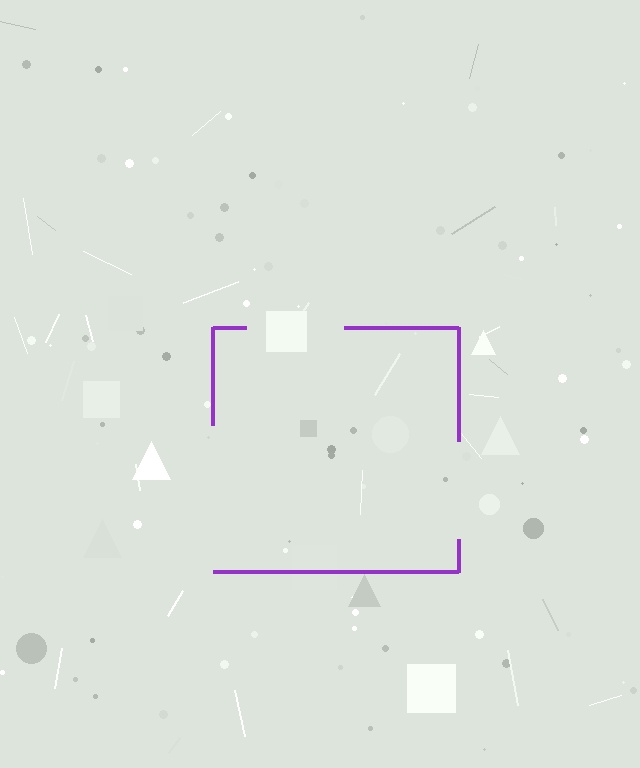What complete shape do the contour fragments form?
The contour fragments form a square.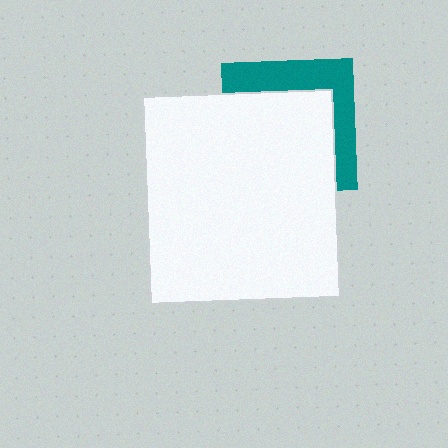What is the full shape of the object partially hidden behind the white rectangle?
The partially hidden object is a teal square.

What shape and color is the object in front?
The object in front is a white rectangle.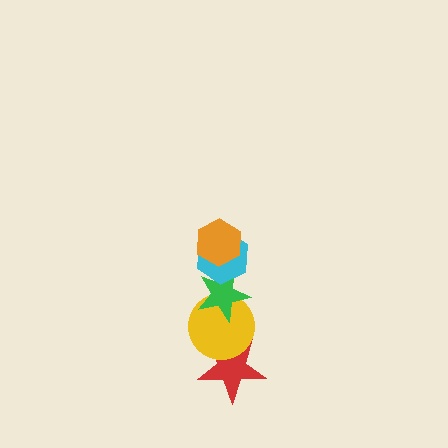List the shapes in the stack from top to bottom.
From top to bottom: the orange hexagon, the cyan hexagon, the green star, the yellow circle, the red star.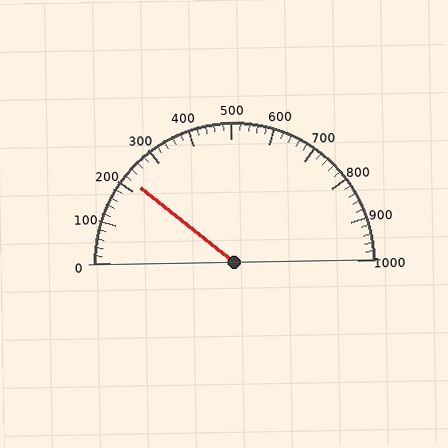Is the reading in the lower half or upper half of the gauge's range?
The reading is in the lower half of the range (0 to 1000).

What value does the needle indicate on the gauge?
The needle indicates approximately 220.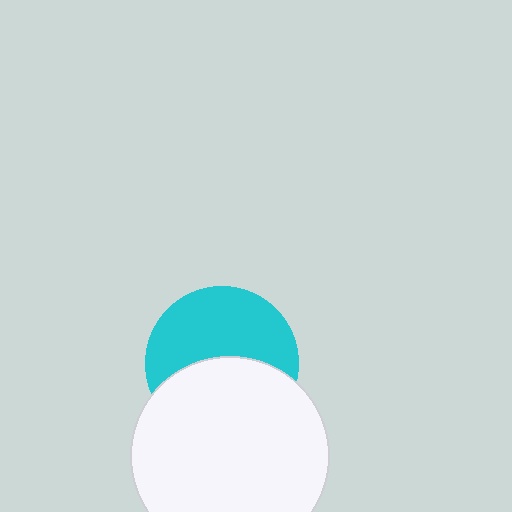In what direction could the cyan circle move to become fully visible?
The cyan circle could move up. That would shift it out from behind the white circle entirely.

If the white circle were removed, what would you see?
You would see the complete cyan circle.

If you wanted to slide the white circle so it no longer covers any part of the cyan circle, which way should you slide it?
Slide it down — that is the most direct way to separate the two shapes.